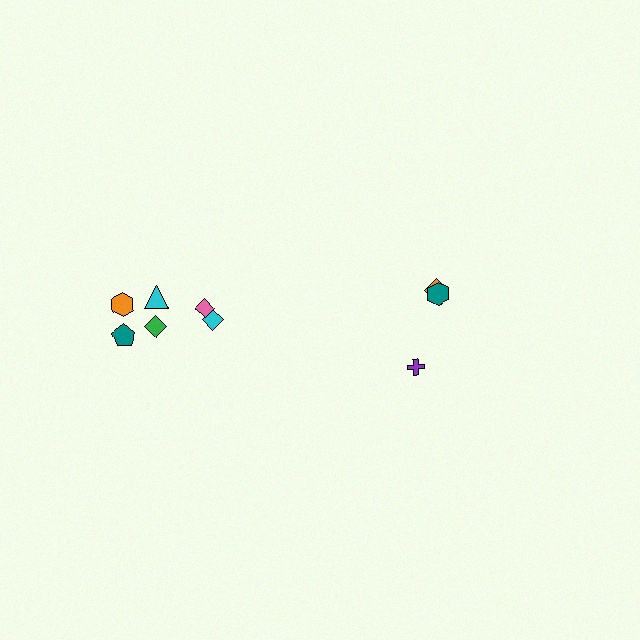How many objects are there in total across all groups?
There are 9 objects.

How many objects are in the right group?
There are 3 objects.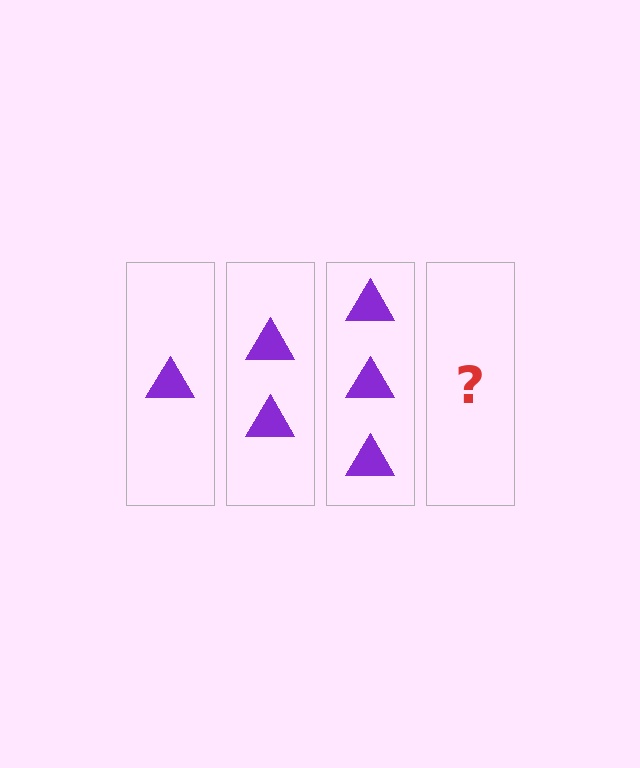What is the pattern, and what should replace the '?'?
The pattern is that each step adds one more triangle. The '?' should be 4 triangles.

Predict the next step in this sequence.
The next step is 4 triangles.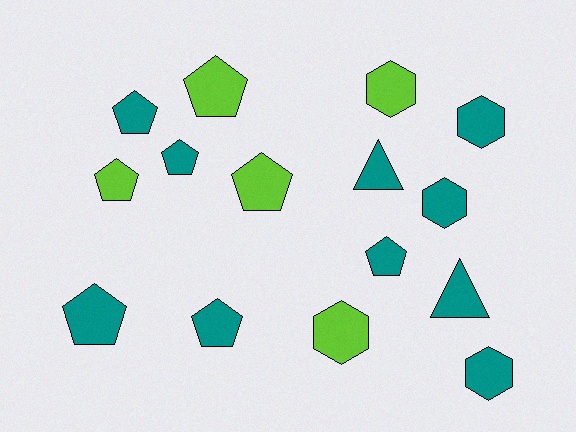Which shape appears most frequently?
Pentagon, with 8 objects.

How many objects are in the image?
There are 15 objects.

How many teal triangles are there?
There are 2 teal triangles.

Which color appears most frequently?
Teal, with 10 objects.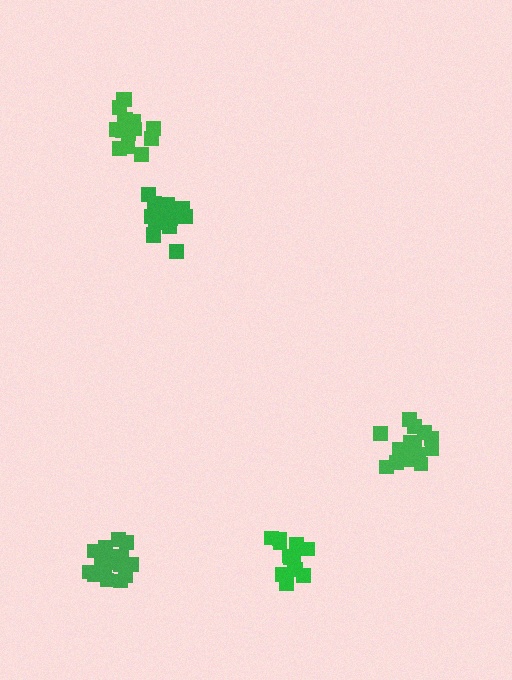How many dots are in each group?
Group 1: 13 dots, Group 2: 15 dots, Group 3: 18 dots, Group 4: 17 dots, Group 5: 16 dots (79 total).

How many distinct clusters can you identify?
There are 5 distinct clusters.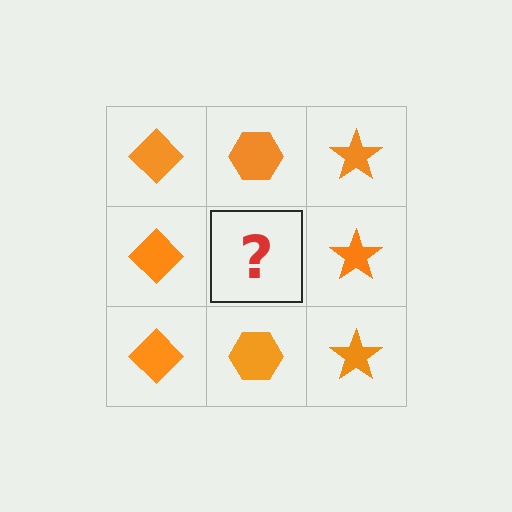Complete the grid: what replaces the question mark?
The question mark should be replaced with an orange hexagon.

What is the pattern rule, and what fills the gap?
The rule is that each column has a consistent shape. The gap should be filled with an orange hexagon.